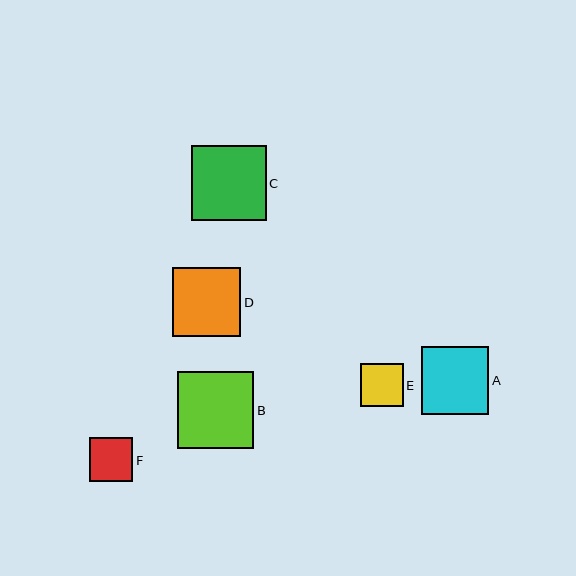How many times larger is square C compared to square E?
Square C is approximately 1.8 times the size of square E.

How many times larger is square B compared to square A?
Square B is approximately 1.1 times the size of square A.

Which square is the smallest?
Square E is the smallest with a size of approximately 43 pixels.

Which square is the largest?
Square B is the largest with a size of approximately 77 pixels.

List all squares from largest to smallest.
From largest to smallest: B, C, D, A, F, E.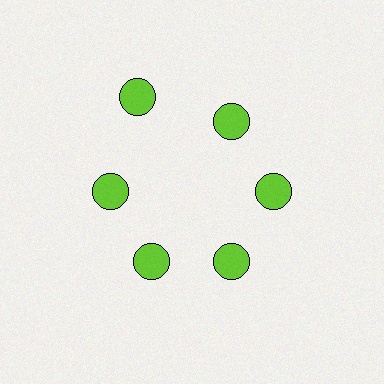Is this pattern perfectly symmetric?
No. The 6 lime circles are arranged in a ring, but one element near the 11 o'clock position is pushed outward from the center, breaking the 6-fold rotational symmetry.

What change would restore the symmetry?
The symmetry would be restored by moving it inward, back onto the ring so that all 6 circles sit at equal angles and equal distance from the center.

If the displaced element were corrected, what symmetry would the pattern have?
It would have 6-fold rotational symmetry — the pattern would map onto itself every 60 degrees.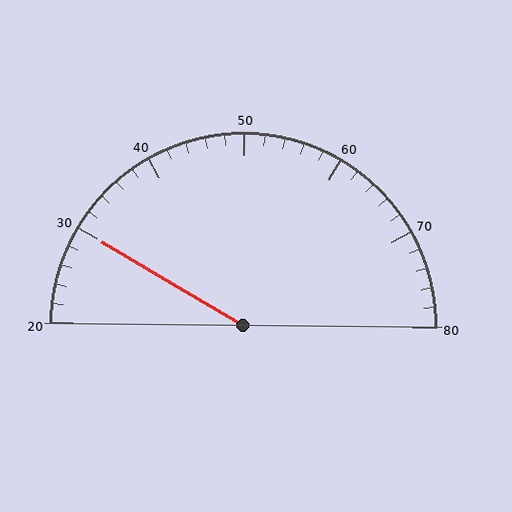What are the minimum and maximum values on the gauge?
The gauge ranges from 20 to 80.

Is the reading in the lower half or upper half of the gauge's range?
The reading is in the lower half of the range (20 to 80).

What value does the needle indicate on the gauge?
The needle indicates approximately 30.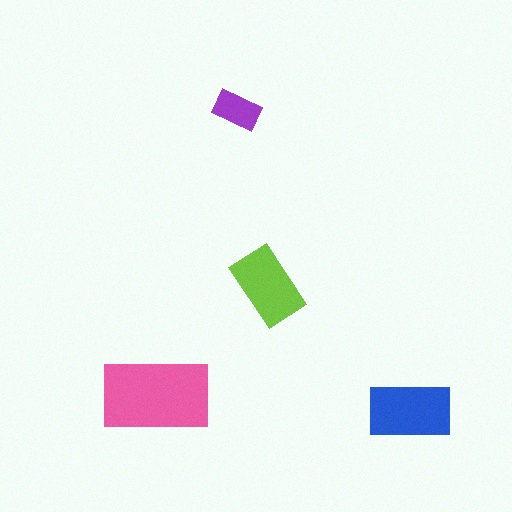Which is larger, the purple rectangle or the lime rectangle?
The lime one.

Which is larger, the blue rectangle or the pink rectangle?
The pink one.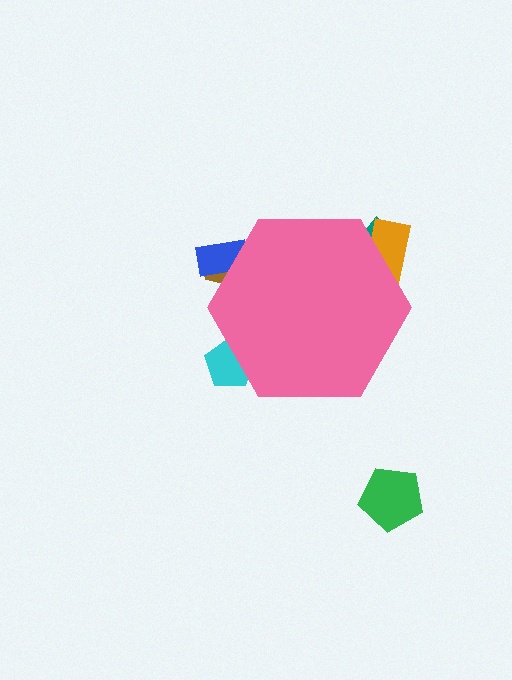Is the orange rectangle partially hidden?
Yes, the orange rectangle is partially hidden behind the pink hexagon.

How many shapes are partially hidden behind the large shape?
5 shapes are partially hidden.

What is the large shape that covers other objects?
A pink hexagon.